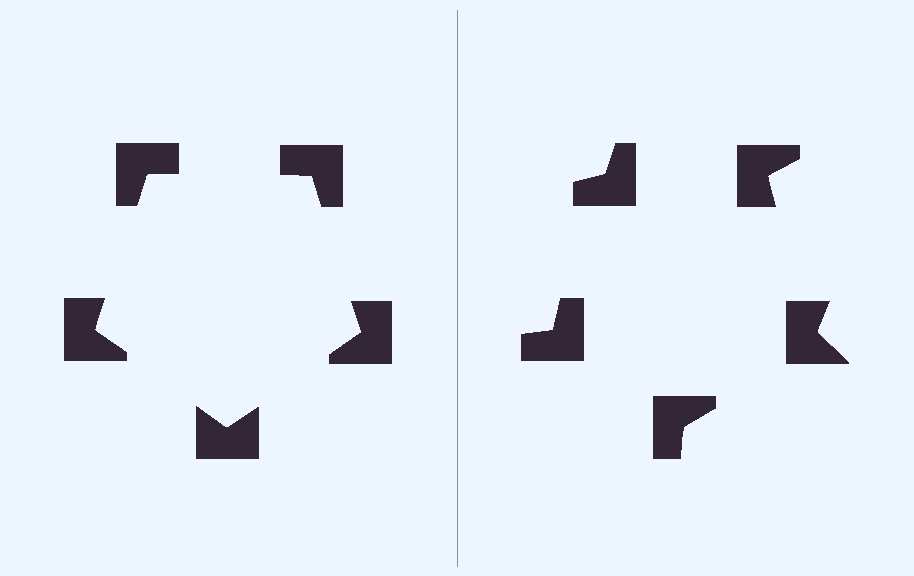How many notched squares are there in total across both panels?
10 — 5 on each side.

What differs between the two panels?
The notched squares are positioned identically on both sides; only the wedge orientations differ. On the left they align to a pentagon; on the right they are misaligned.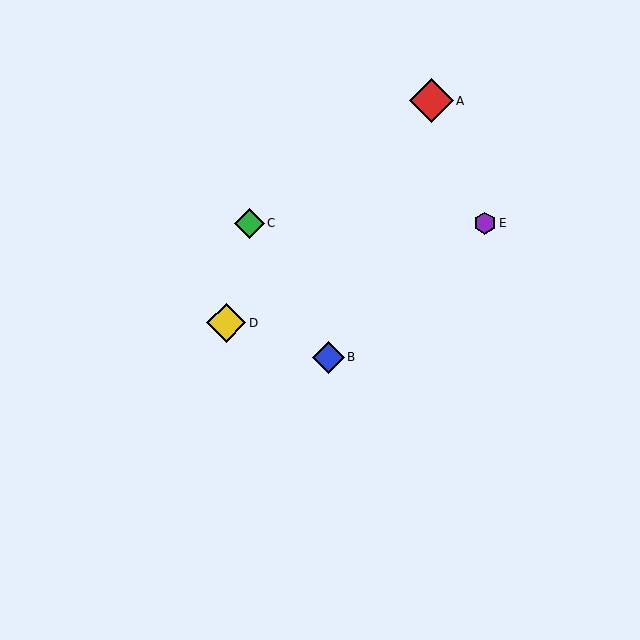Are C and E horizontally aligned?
Yes, both are at y≈223.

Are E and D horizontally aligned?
No, E is at y≈223 and D is at y≈323.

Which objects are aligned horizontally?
Objects C, E are aligned horizontally.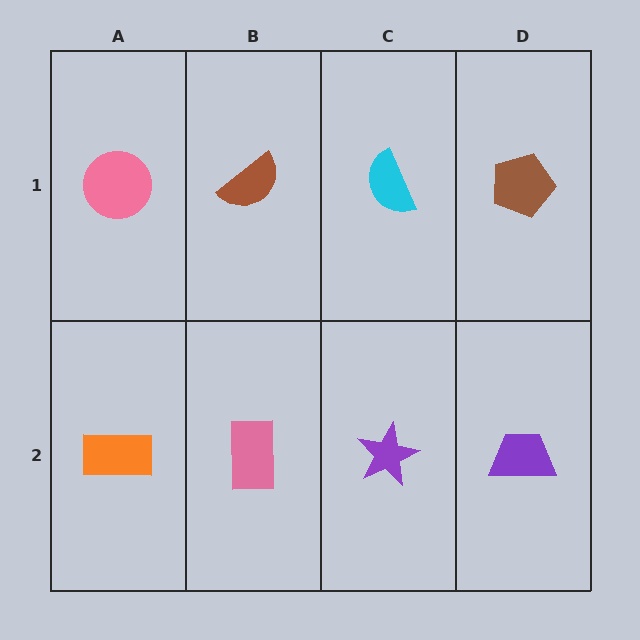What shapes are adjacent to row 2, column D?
A brown pentagon (row 1, column D), a purple star (row 2, column C).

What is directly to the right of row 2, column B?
A purple star.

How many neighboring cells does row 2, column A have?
2.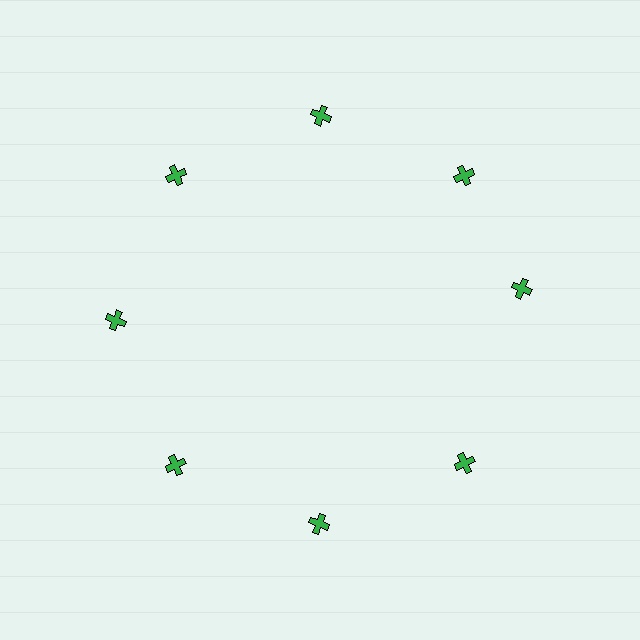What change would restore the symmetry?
The symmetry would be restored by rotating it back into even spacing with its neighbors so that all 8 crosses sit at equal angles and equal distance from the center.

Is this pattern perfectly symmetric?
No. The 8 green crosses are arranged in a ring, but one element near the 3 o'clock position is rotated out of alignment along the ring, breaking the 8-fold rotational symmetry.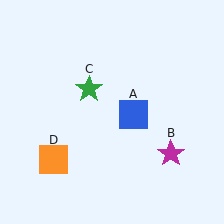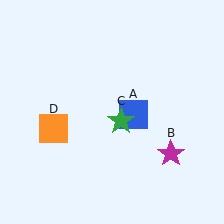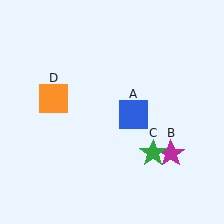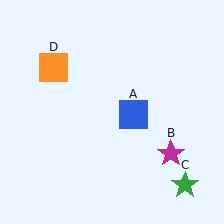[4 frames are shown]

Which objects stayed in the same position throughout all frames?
Blue square (object A) and magenta star (object B) remained stationary.